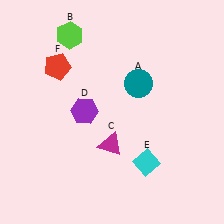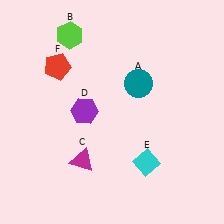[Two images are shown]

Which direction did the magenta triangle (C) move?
The magenta triangle (C) moved left.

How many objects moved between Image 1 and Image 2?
1 object moved between the two images.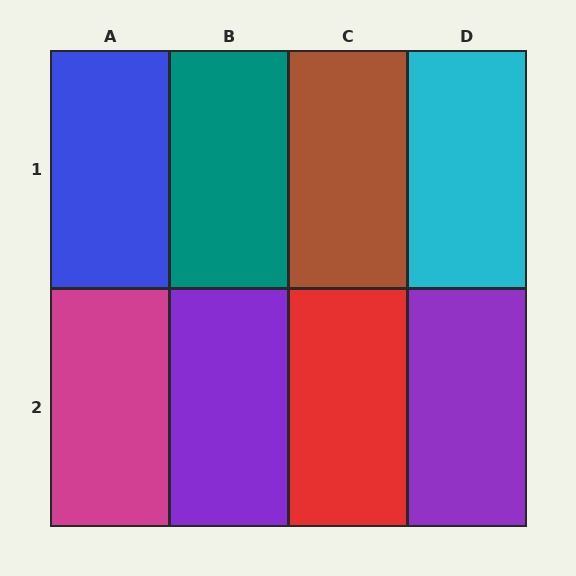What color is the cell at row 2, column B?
Purple.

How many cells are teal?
1 cell is teal.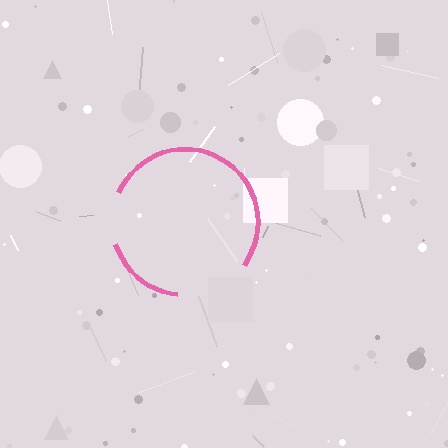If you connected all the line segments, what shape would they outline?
They would outline a circle.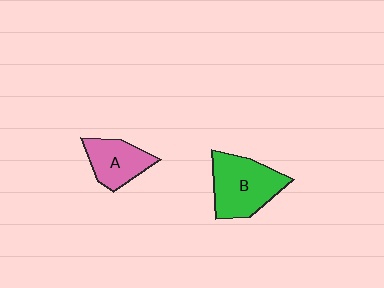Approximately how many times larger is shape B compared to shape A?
Approximately 1.5 times.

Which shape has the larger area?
Shape B (green).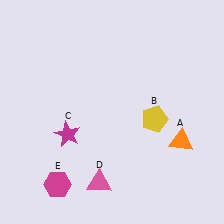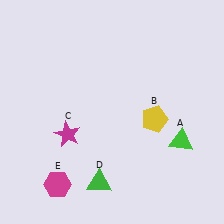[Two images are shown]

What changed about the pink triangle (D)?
In Image 1, D is pink. In Image 2, it changed to green.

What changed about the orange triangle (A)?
In Image 1, A is orange. In Image 2, it changed to green.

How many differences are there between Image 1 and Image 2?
There are 2 differences between the two images.